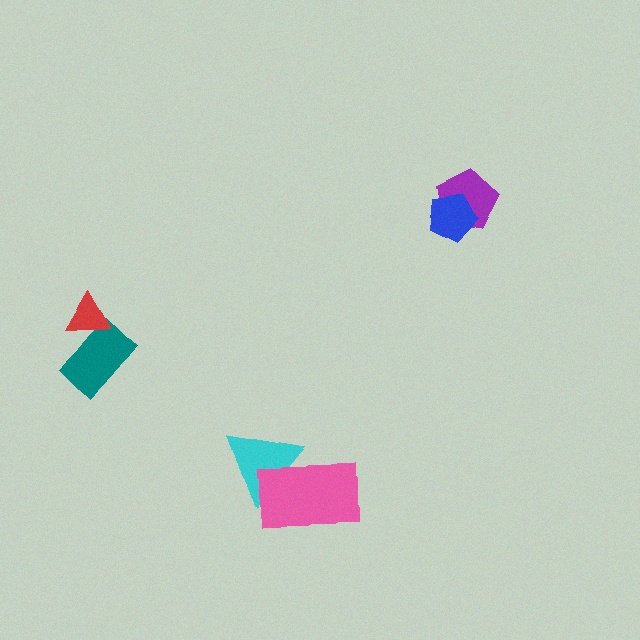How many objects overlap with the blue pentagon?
1 object overlaps with the blue pentagon.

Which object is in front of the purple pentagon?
The blue pentagon is in front of the purple pentagon.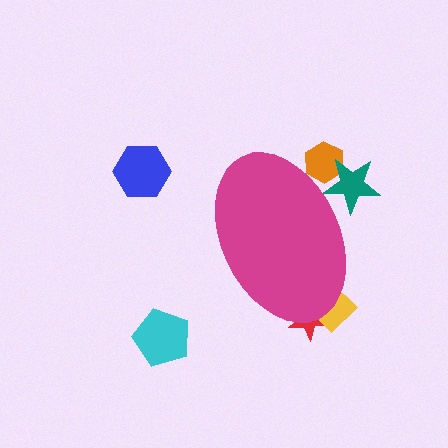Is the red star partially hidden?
Yes, the red star is partially hidden behind the magenta ellipse.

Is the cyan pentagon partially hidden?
No, the cyan pentagon is fully visible.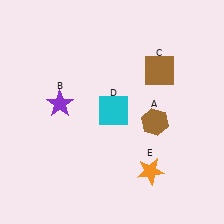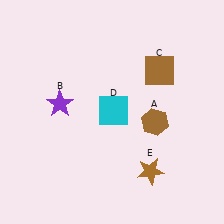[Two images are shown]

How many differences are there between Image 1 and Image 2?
There is 1 difference between the two images.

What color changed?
The star (E) changed from orange in Image 1 to brown in Image 2.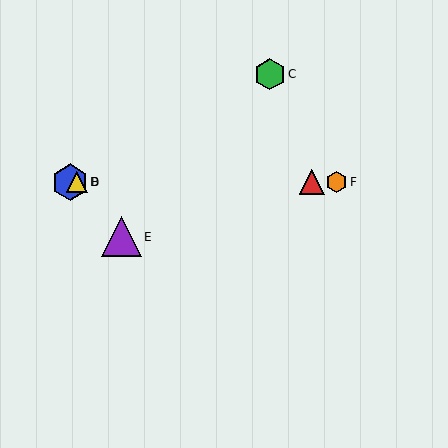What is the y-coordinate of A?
Object A is at y≈182.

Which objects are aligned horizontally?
Objects A, B, D, F are aligned horizontally.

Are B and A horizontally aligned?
Yes, both are at y≈182.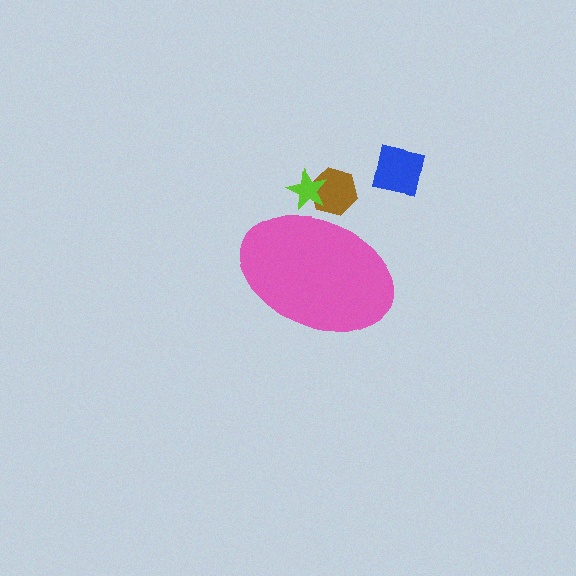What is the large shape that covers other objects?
A pink ellipse.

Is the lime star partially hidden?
Yes, the lime star is partially hidden behind the pink ellipse.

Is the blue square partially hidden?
No, the blue square is fully visible.